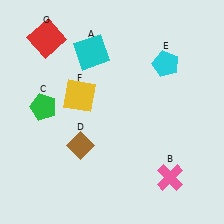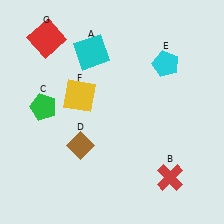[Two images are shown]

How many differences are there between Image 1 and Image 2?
There is 1 difference between the two images.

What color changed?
The cross (B) changed from pink in Image 1 to red in Image 2.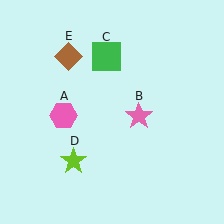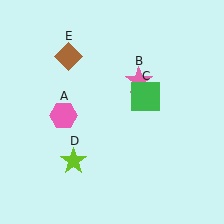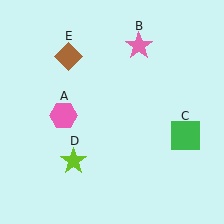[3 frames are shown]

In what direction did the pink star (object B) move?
The pink star (object B) moved up.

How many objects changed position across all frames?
2 objects changed position: pink star (object B), green square (object C).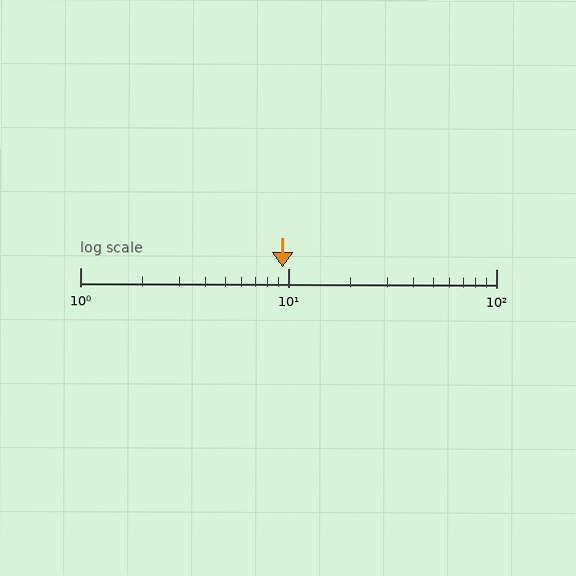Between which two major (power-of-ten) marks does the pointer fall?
The pointer is between 1 and 10.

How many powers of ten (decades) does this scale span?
The scale spans 2 decades, from 1 to 100.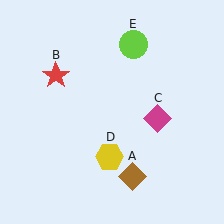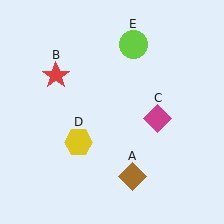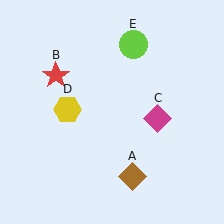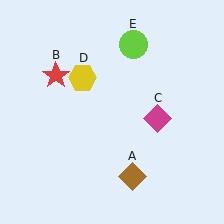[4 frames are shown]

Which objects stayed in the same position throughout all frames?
Brown diamond (object A) and red star (object B) and magenta diamond (object C) and lime circle (object E) remained stationary.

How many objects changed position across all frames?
1 object changed position: yellow hexagon (object D).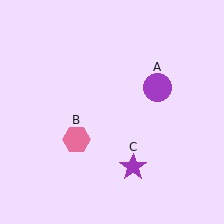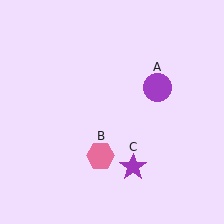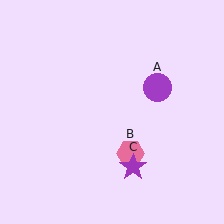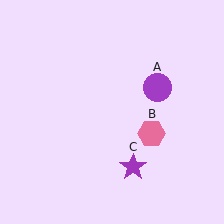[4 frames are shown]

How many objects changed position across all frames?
1 object changed position: pink hexagon (object B).